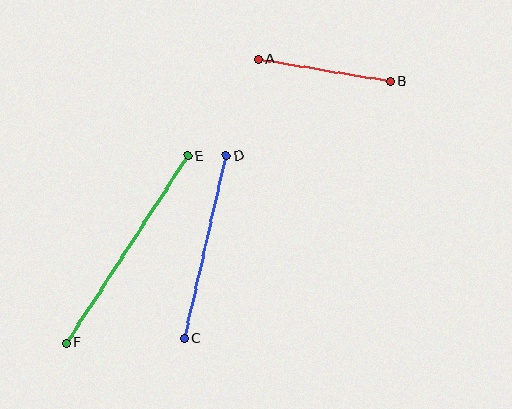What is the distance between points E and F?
The distance is approximately 223 pixels.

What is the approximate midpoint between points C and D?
The midpoint is at approximately (205, 247) pixels.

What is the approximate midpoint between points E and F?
The midpoint is at approximately (127, 249) pixels.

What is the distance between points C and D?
The distance is approximately 187 pixels.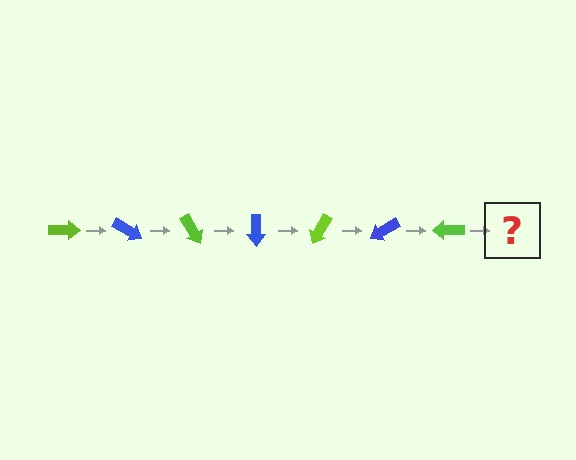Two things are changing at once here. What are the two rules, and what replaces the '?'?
The two rules are that it rotates 30 degrees each step and the color cycles through lime and blue. The '?' should be a blue arrow, rotated 210 degrees from the start.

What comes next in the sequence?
The next element should be a blue arrow, rotated 210 degrees from the start.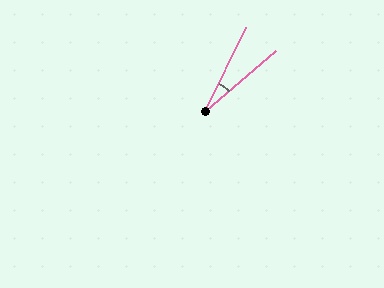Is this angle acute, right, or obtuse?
It is acute.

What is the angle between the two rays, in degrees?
Approximately 23 degrees.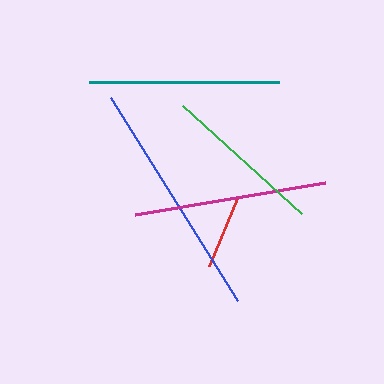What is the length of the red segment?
The red segment is approximately 76 pixels long.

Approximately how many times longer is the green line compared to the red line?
The green line is approximately 2.1 times the length of the red line.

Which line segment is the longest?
The blue line is the longest at approximately 239 pixels.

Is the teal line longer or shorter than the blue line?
The blue line is longer than the teal line.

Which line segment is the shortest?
The red line is the shortest at approximately 76 pixels.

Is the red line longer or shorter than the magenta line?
The magenta line is longer than the red line.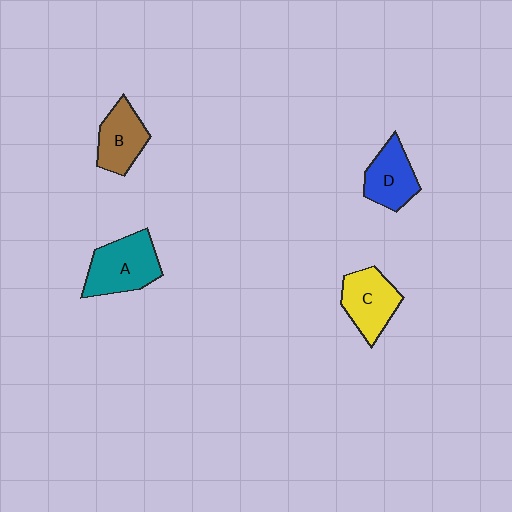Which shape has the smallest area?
Shape D (blue).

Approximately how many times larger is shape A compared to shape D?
Approximately 1.3 times.